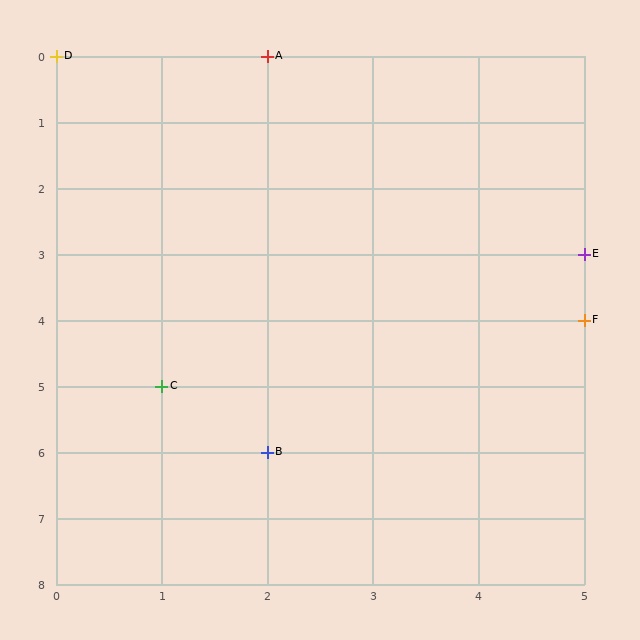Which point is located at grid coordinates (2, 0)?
Point A is at (2, 0).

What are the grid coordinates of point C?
Point C is at grid coordinates (1, 5).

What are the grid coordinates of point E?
Point E is at grid coordinates (5, 3).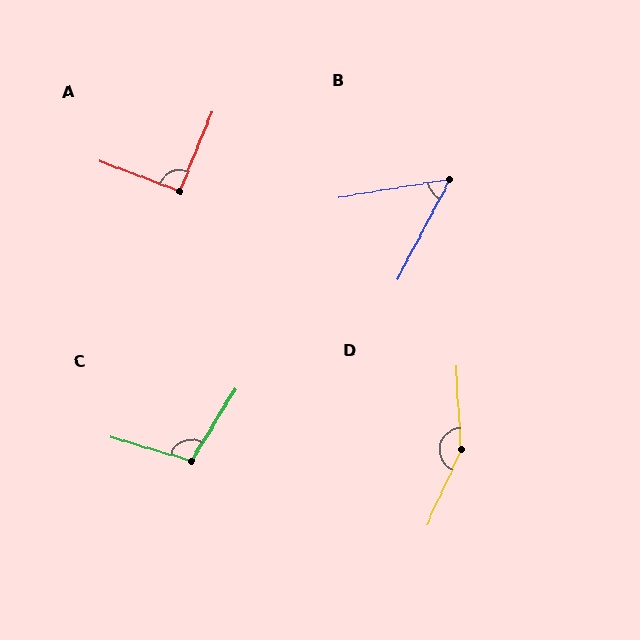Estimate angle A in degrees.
Approximately 92 degrees.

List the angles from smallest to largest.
B (53°), A (92°), C (105°), D (153°).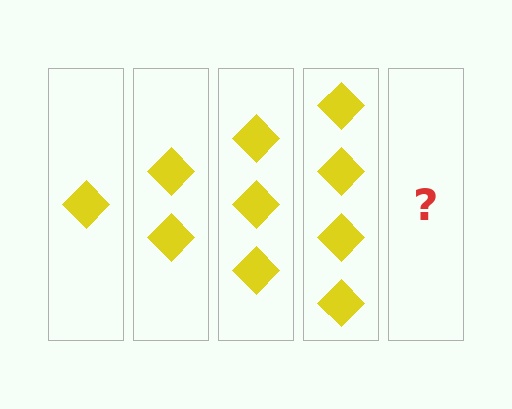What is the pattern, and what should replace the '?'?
The pattern is that each step adds one more diamond. The '?' should be 5 diamonds.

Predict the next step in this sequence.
The next step is 5 diamonds.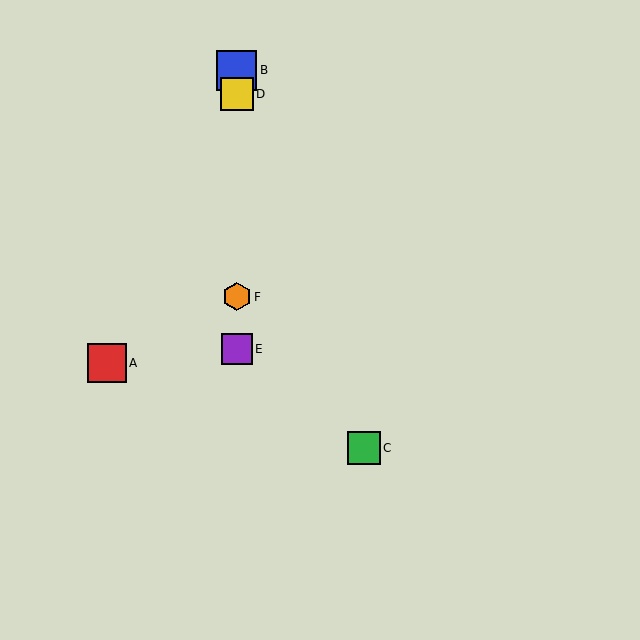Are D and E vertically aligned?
Yes, both are at x≈237.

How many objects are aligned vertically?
4 objects (B, D, E, F) are aligned vertically.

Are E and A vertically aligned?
No, E is at x≈237 and A is at x≈107.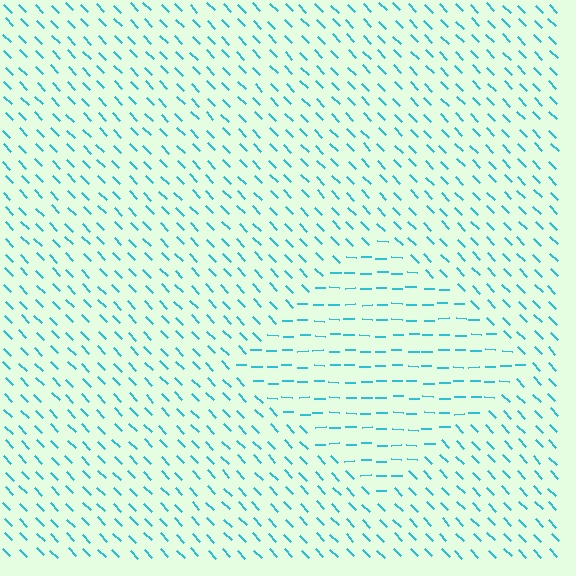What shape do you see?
I see a diamond.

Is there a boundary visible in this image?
Yes, there is a texture boundary formed by a change in line orientation.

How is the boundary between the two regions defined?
The boundary is defined purely by a change in line orientation (approximately 45 degrees difference). All lines are the same color and thickness.